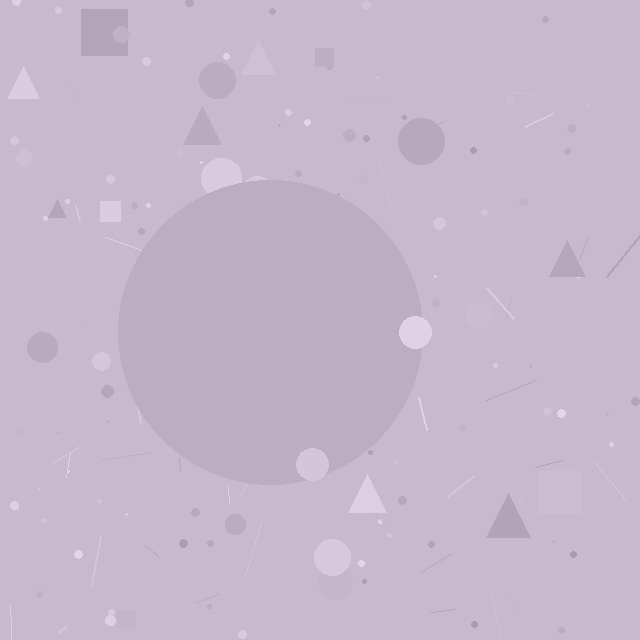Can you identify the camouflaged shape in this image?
The camouflaged shape is a circle.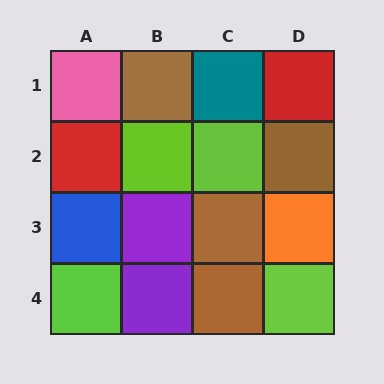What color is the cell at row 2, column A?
Red.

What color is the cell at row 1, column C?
Teal.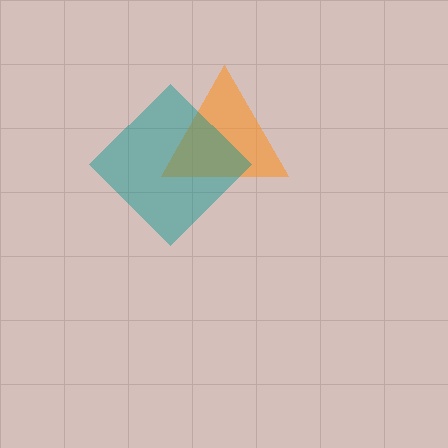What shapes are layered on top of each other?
The layered shapes are: an orange triangle, a teal diamond.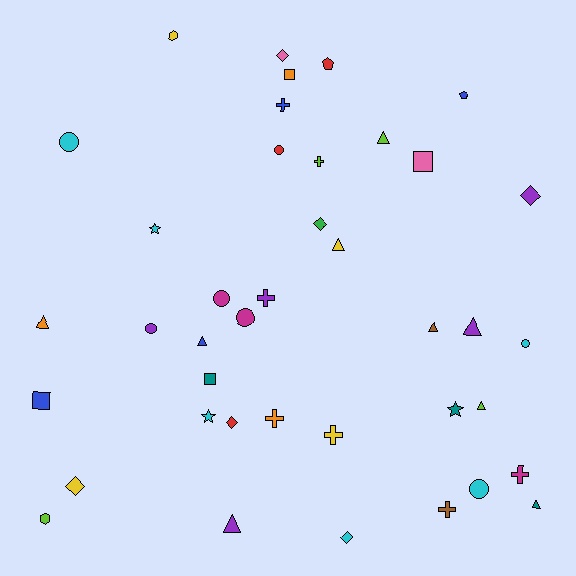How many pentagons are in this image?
There are 2 pentagons.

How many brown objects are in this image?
There are 2 brown objects.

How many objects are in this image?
There are 40 objects.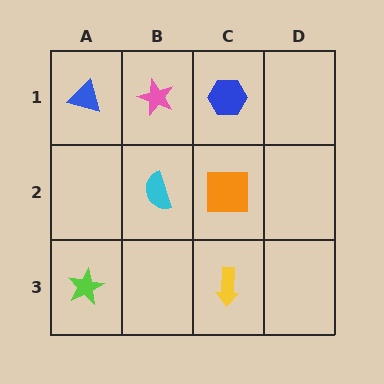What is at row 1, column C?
A blue hexagon.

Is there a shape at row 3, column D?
No, that cell is empty.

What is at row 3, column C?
A yellow arrow.